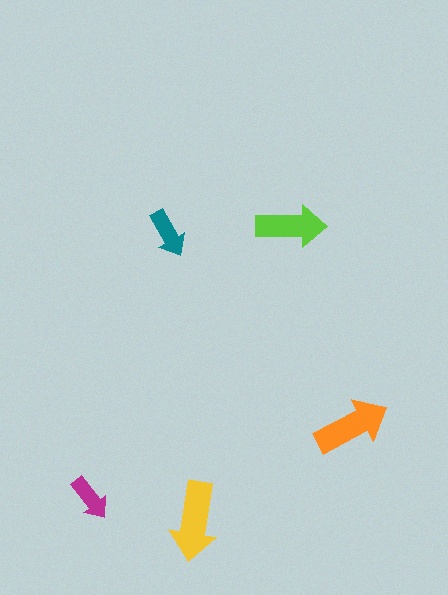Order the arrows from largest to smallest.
the yellow one, the orange one, the lime one, the teal one, the magenta one.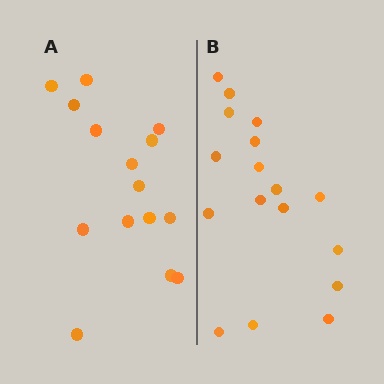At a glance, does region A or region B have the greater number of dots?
Region B (the right region) has more dots.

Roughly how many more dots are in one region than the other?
Region B has just a few more — roughly 2 or 3 more dots than region A.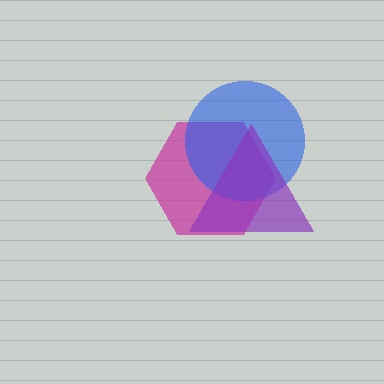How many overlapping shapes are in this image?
There are 3 overlapping shapes in the image.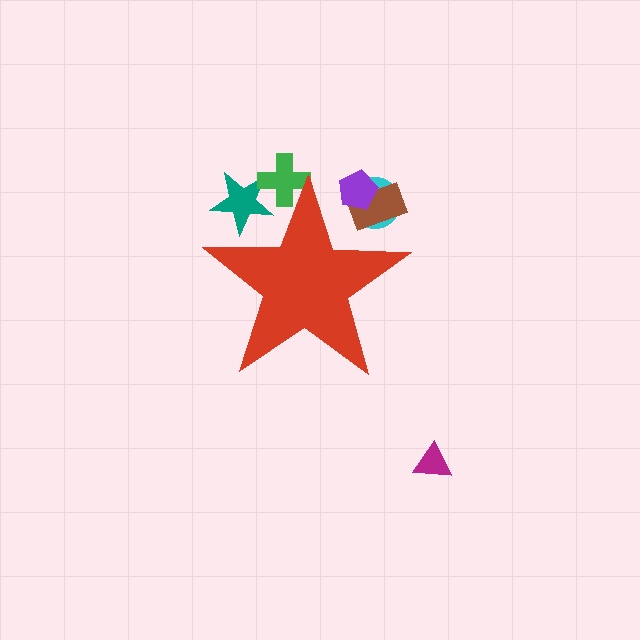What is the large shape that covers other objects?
A red star.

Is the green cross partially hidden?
Yes, the green cross is partially hidden behind the red star.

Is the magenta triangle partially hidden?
No, the magenta triangle is fully visible.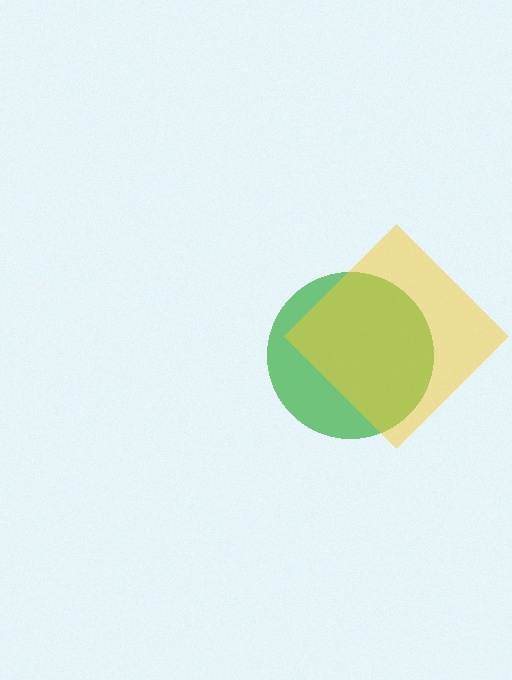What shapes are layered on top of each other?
The layered shapes are: a green circle, a yellow diamond.